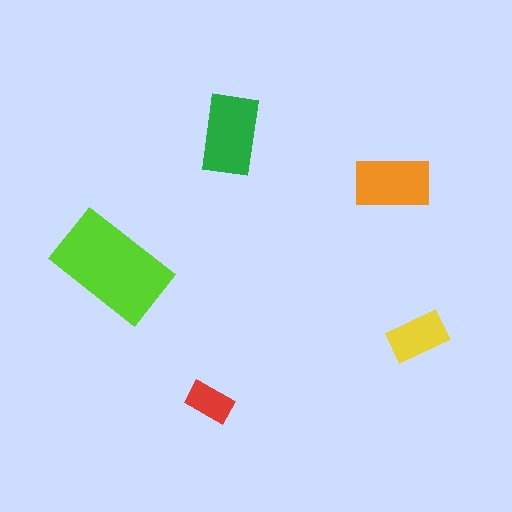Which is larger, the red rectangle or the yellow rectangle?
The yellow one.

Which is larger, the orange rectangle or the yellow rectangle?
The orange one.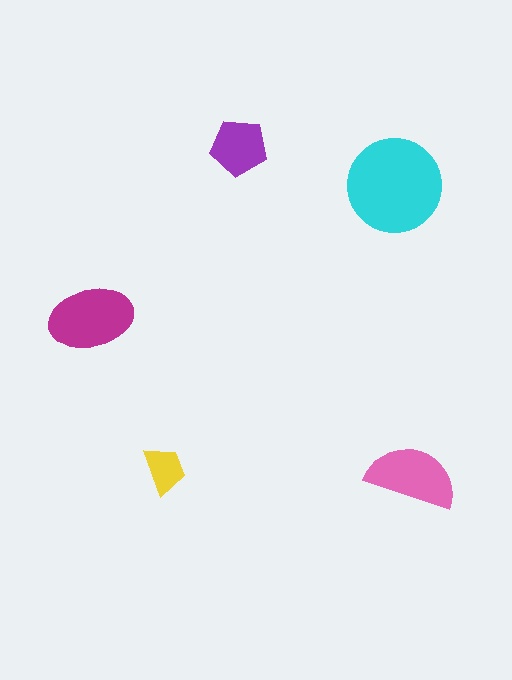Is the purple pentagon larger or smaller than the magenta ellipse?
Smaller.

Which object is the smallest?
The yellow trapezoid.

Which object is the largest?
The cyan circle.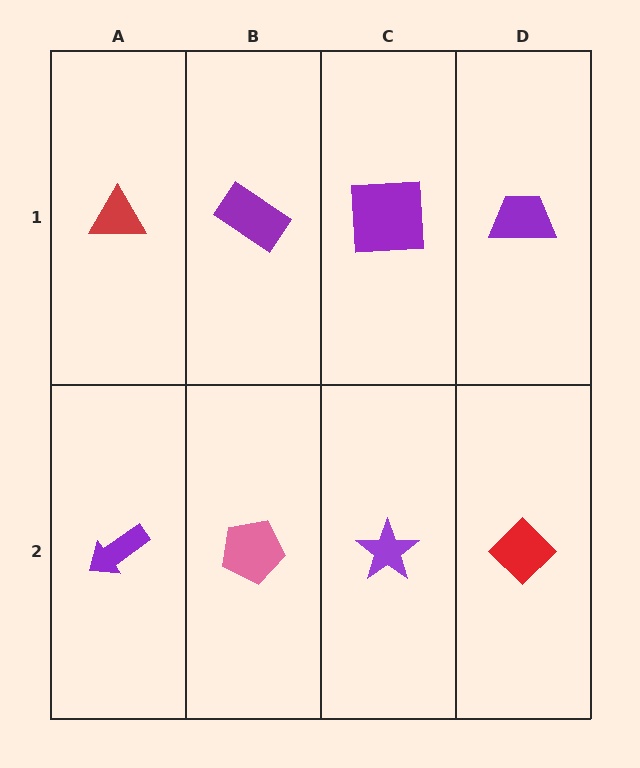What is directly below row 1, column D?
A red diamond.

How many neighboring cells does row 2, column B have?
3.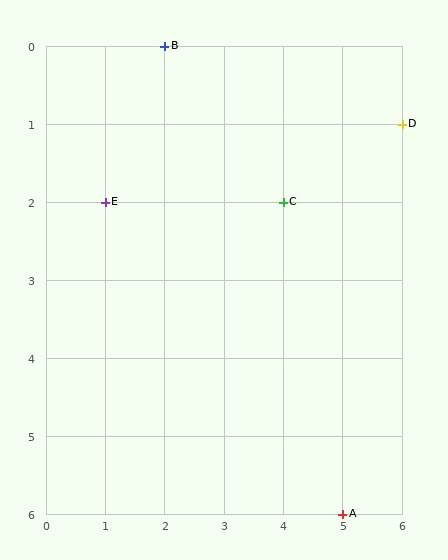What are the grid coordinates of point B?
Point B is at grid coordinates (2, 0).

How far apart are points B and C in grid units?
Points B and C are 2 columns and 2 rows apart (about 2.8 grid units diagonally).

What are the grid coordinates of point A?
Point A is at grid coordinates (5, 6).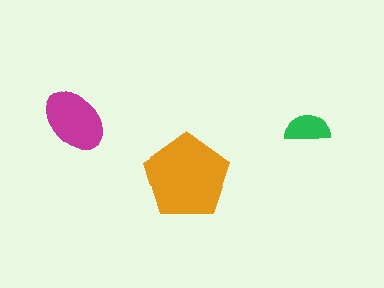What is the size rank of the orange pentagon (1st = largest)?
1st.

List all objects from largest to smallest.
The orange pentagon, the magenta ellipse, the green semicircle.